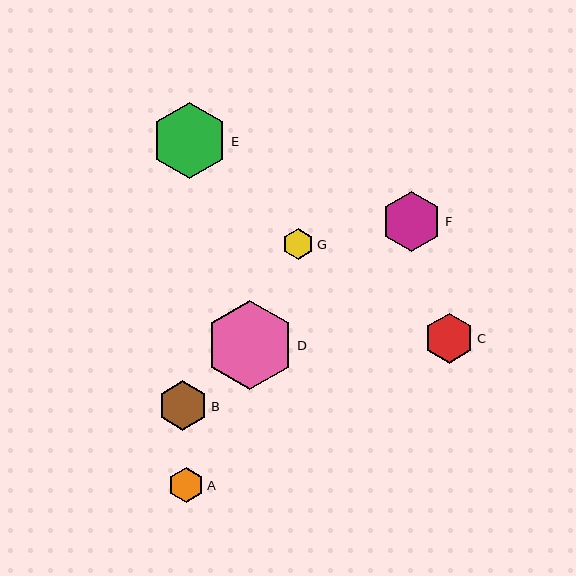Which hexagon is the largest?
Hexagon D is the largest with a size of approximately 88 pixels.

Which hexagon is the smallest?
Hexagon G is the smallest with a size of approximately 31 pixels.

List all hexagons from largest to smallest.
From largest to smallest: D, E, F, C, B, A, G.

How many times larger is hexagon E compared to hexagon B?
Hexagon E is approximately 1.5 times the size of hexagon B.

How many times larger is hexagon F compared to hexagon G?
Hexagon F is approximately 1.9 times the size of hexagon G.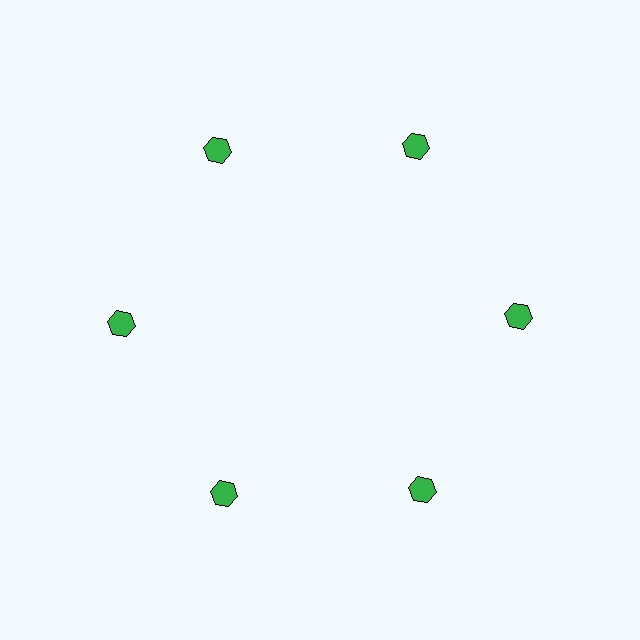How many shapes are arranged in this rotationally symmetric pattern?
There are 6 shapes, arranged in 6 groups of 1.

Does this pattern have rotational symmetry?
Yes, this pattern has 6-fold rotational symmetry. It looks the same after rotating 60 degrees around the center.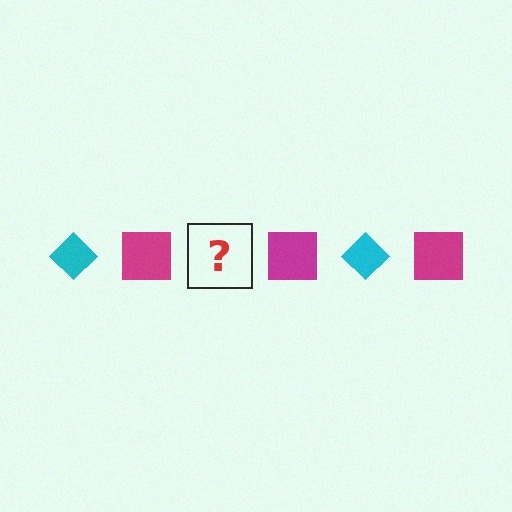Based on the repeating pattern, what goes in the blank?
The blank should be a cyan diamond.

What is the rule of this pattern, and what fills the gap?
The rule is that the pattern alternates between cyan diamond and magenta square. The gap should be filled with a cyan diamond.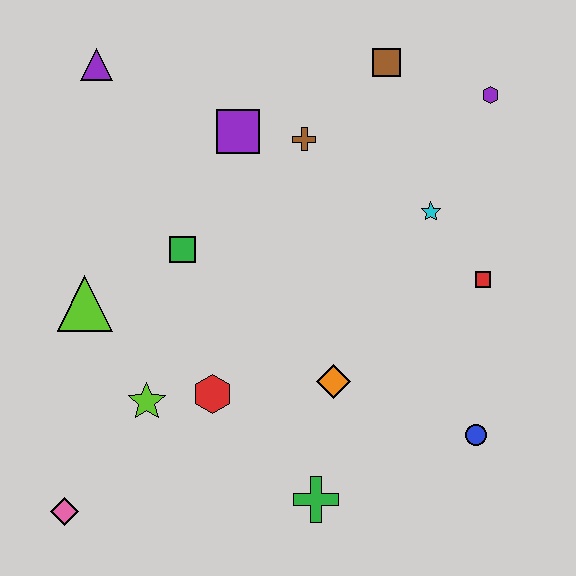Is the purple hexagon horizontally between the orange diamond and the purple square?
No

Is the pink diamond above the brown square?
No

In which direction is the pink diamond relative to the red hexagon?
The pink diamond is to the left of the red hexagon.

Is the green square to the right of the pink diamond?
Yes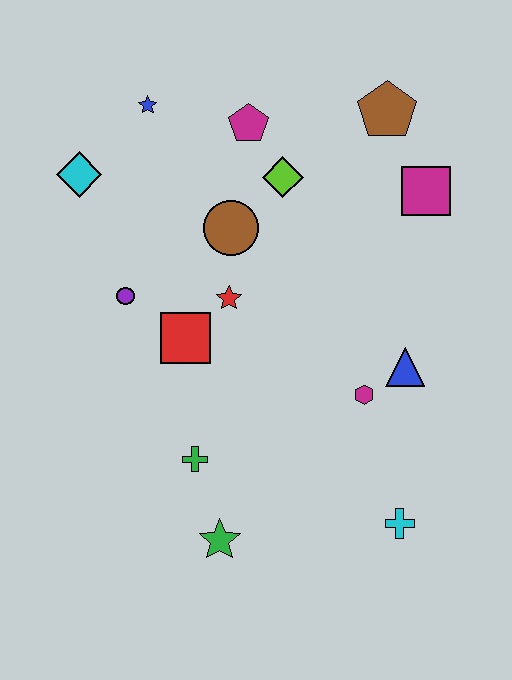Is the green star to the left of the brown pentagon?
Yes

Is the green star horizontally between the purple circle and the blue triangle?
Yes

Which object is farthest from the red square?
The brown pentagon is farthest from the red square.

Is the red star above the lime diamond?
No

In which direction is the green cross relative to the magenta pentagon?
The green cross is below the magenta pentagon.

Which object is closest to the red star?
The red square is closest to the red star.